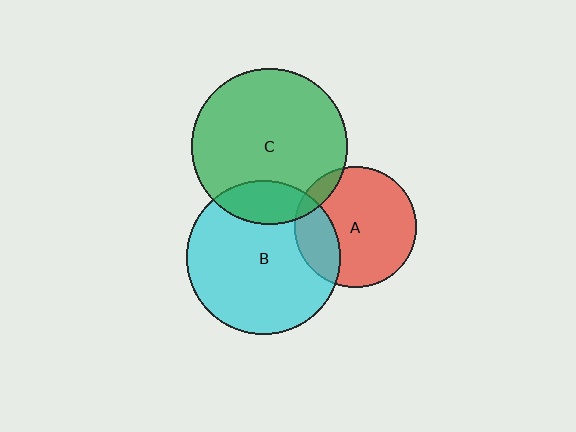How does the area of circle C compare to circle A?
Approximately 1.6 times.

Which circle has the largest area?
Circle C (green).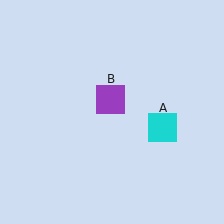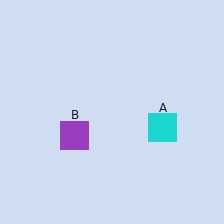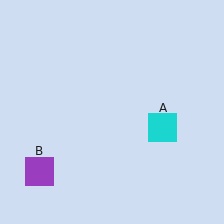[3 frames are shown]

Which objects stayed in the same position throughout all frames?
Cyan square (object A) remained stationary.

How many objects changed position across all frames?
1 object changed position: purple square (object B).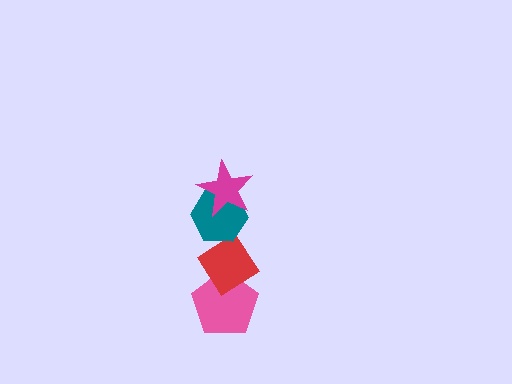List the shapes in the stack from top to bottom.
From top to bottom: the magenta star, the teal hexagon, the red diamond, the pink pentagon.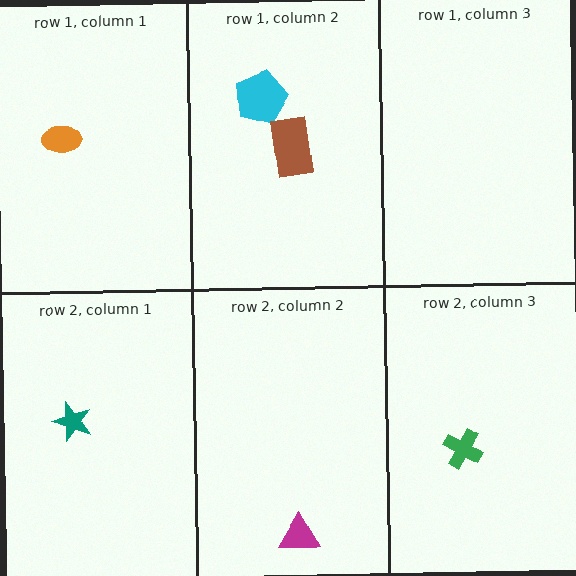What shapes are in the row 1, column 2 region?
The cyan pentagon, the brown rectangle.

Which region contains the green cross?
The row 2, column 3 region.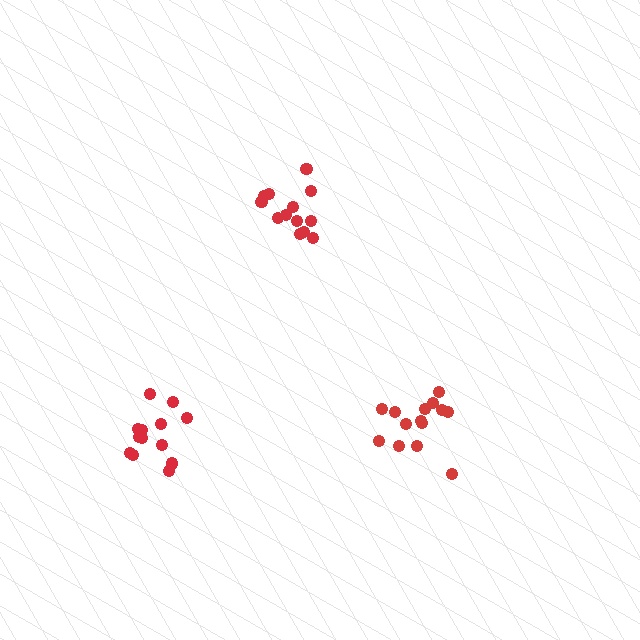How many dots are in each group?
Group 1: 14 dots, Group 2: 13 dots, Group 3: 13 dots (40 total).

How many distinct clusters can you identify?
There are 3 distinct clusters.